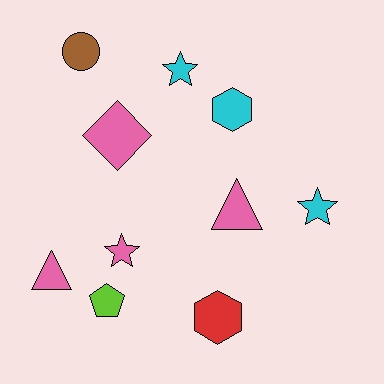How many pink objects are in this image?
There are 4 pink objects.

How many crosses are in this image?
There are no crosses.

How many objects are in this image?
There are 10 objects.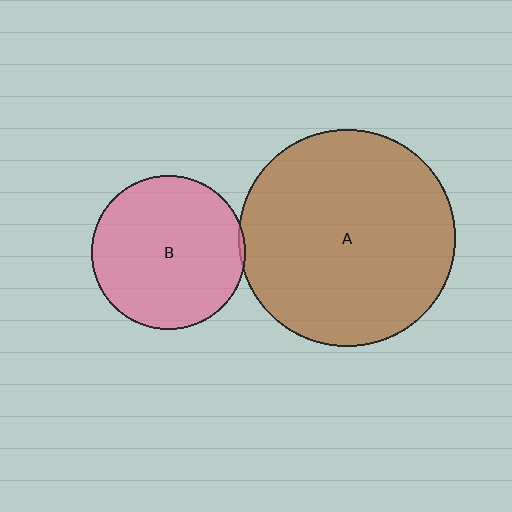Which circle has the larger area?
Circle A (brown).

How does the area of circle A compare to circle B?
Approximately 2.0 times.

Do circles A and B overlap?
Yes.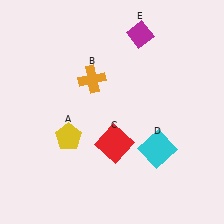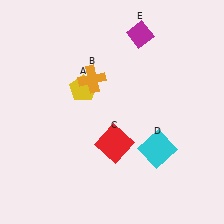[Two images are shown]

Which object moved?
The yellow pentagon (A) moved up.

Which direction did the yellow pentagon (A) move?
The yellow pentagon (A) moved up.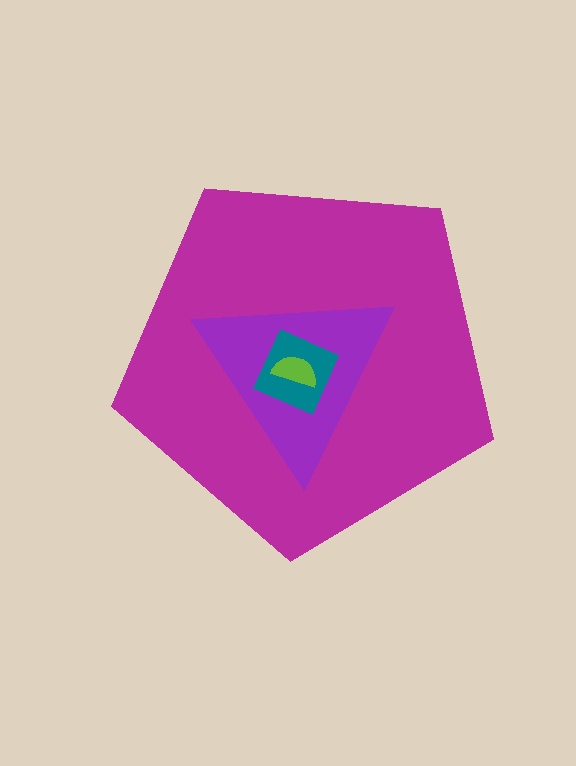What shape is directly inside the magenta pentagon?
The purple triangle.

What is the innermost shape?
The lime semicircle.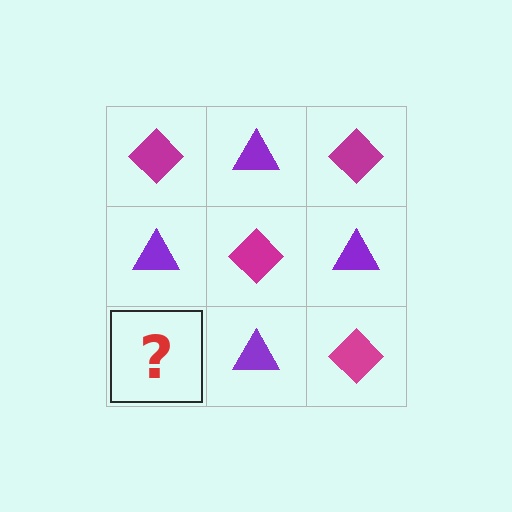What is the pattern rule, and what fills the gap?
The rule is that it alternates magenta diamond and purple triangle in a checkerboard pattern. The gap should be filled with a magenta diamond.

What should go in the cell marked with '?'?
The missing cell should contain a magenta diamond.